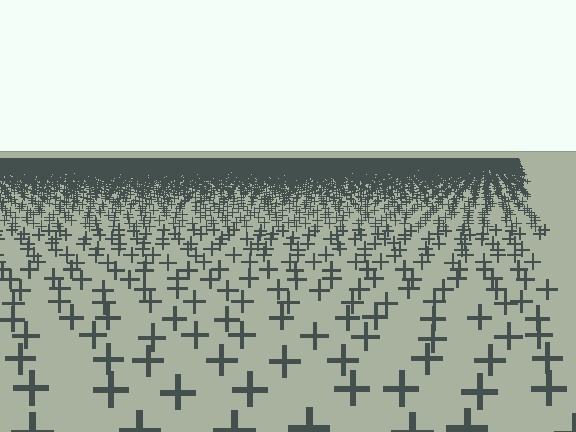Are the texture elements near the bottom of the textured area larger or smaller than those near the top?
Larger. Near the bottom, elements are closer to the viewer and appear at a bigger on-screen size.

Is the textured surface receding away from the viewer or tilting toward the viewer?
The surface is receding away from the viewer. Texture elements get smaller and denser toward the top.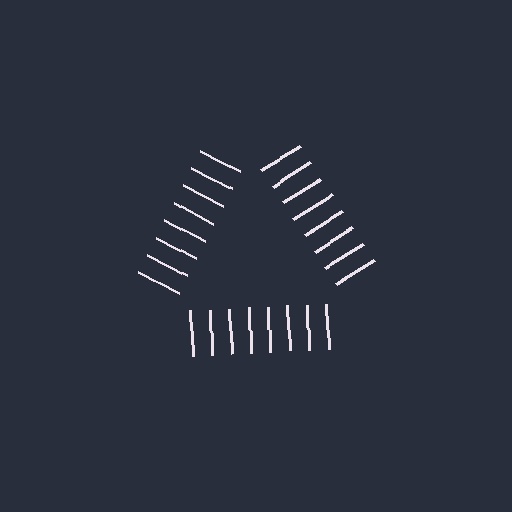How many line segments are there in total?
24 — 8 along each of the 3 edges.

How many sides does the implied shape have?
3 sides — the line-ends trace a triangle.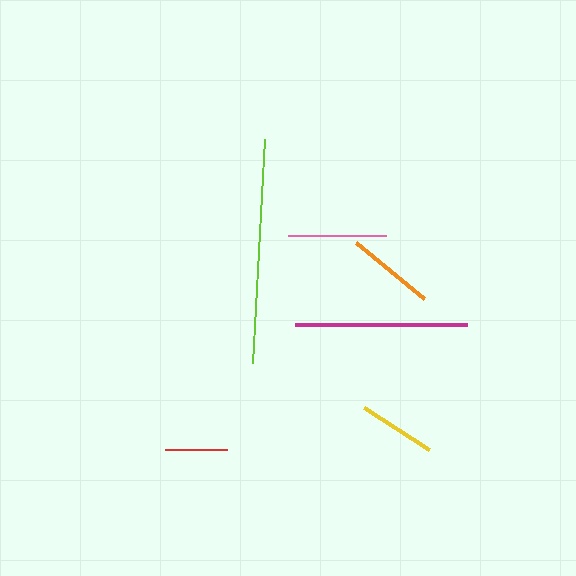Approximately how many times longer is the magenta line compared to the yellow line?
The magenta line is approximately 2.2 times the length of the yellow line.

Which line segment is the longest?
The lime line is the longest at approximately 225 pixels.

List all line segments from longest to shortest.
From longest to shortest: lime, magenta, pink, orange, yellow, red.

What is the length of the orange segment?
The orange segment is approximately 89 pixels long.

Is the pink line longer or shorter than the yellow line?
The pink line is longer than the yellow line.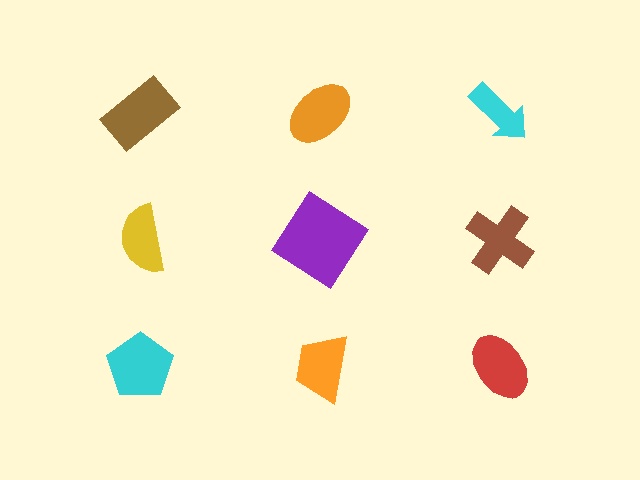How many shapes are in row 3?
3 shapes.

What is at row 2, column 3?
A brown cross.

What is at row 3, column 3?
A red ellipse.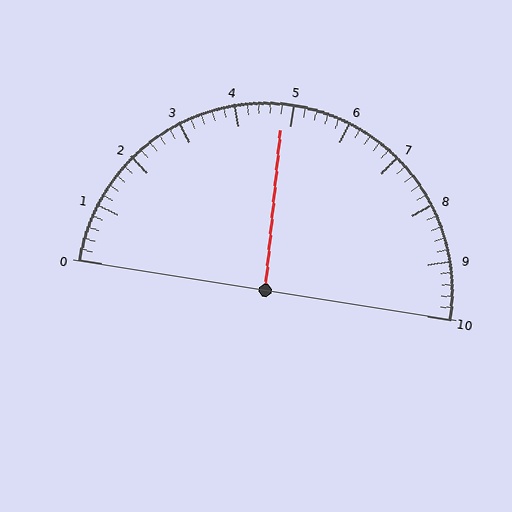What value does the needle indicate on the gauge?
The needle indicates approximately 4.8.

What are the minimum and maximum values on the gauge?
The gauge ranges from 0 to 10.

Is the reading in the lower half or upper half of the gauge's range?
The reading is in the lower half of the range (0 to 10).